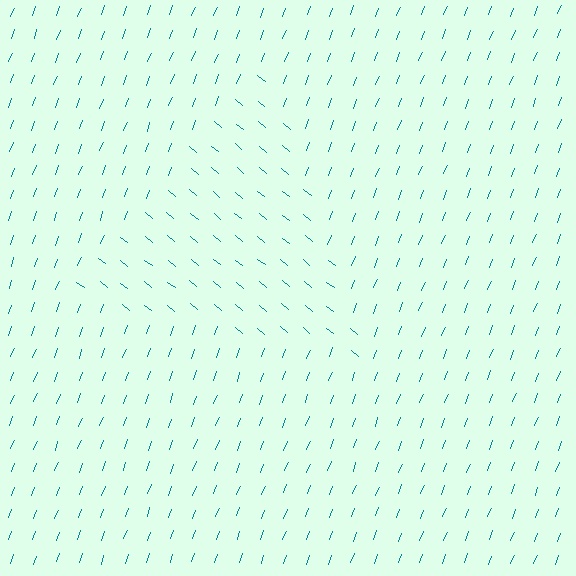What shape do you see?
I see a triangle.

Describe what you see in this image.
The image is filled with small teal line segments. A triangle region in the image has lines oriented differently from the surrounding lines, creating a visible texture boundary.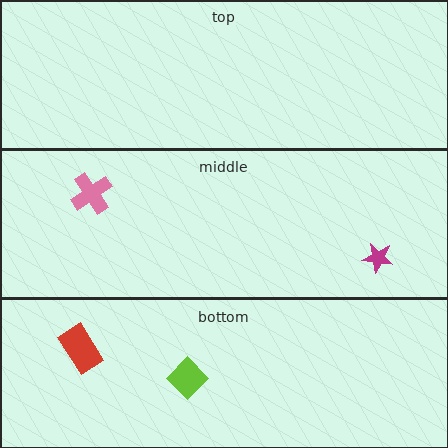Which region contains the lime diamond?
The bottom region.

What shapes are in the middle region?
The pink cross, the magenta star.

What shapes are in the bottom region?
The lime diamond, the red rectangle.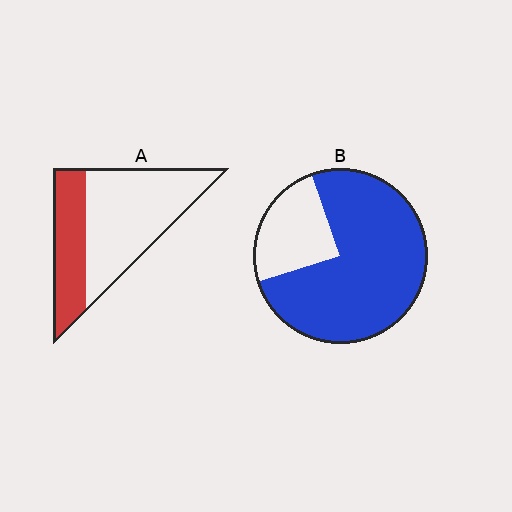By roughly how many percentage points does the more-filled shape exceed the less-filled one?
By roughly 40 percentage points (B over A).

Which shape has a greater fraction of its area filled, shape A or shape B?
Shape B.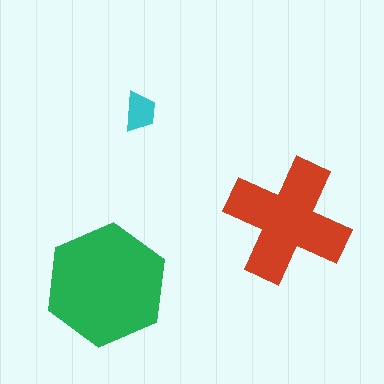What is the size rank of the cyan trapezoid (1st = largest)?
3rd.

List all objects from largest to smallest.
The green hexagon, the red cross, the cyan trapezoid.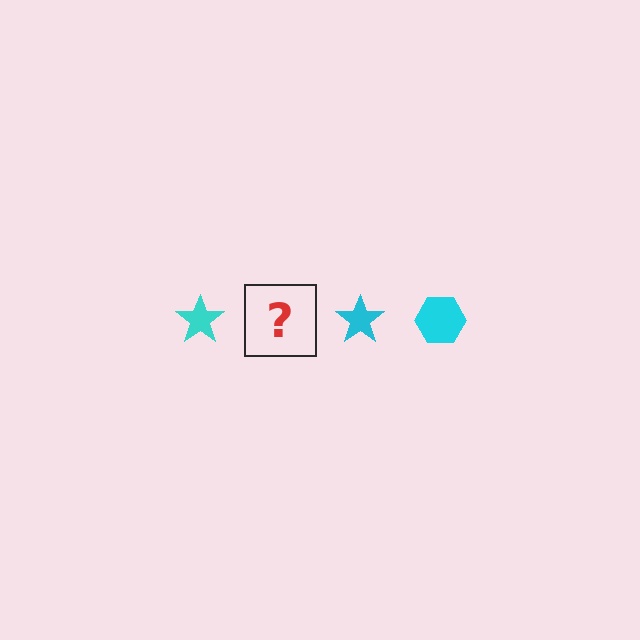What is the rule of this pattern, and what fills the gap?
The rule is that the pattern cycles through star, hexagon shapes in cyan. The gap should be filled with a cyan hexagon.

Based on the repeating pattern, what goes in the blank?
The blank should be a cyan hexagon.